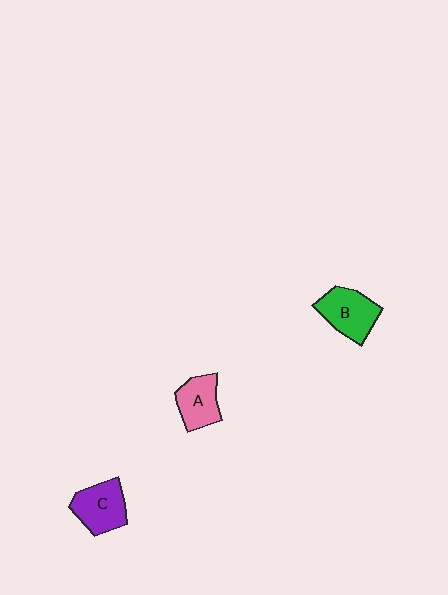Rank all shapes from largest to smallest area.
From largest to smallest: B (green), C (purple), A (pink).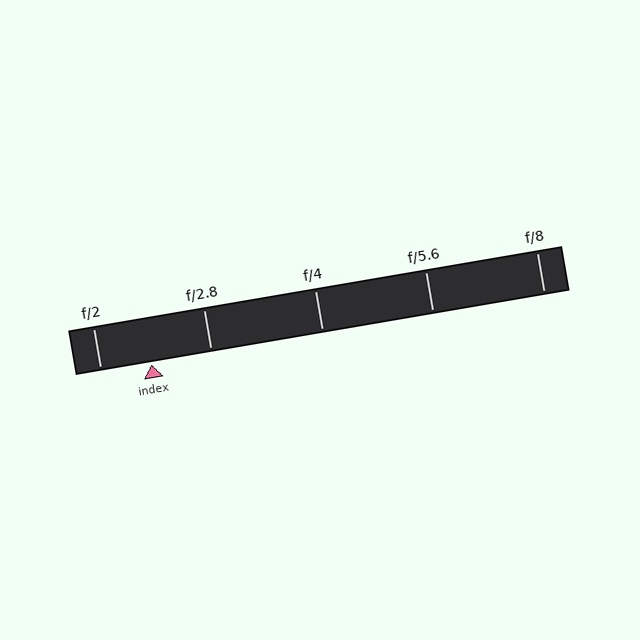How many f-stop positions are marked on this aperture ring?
There are 5 f-stop positions marked.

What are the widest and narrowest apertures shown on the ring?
The widest aperture shown is f/2 and the narrowest is f/8.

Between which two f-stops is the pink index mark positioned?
The index mark is between f/2 and f/2.8.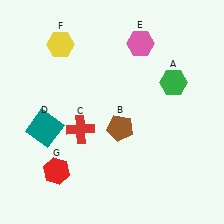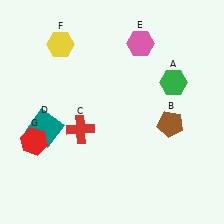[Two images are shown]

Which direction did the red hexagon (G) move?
The red hexagon (G) moved up.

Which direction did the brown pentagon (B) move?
The brown pentagon (B) moved right.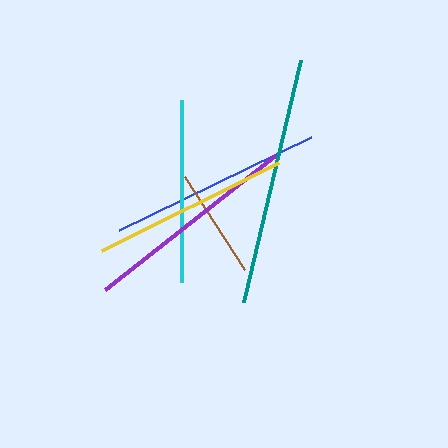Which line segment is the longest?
The teal line is the longest at approximately 249 pixels.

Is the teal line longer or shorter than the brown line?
The teal line is longer than the brown line.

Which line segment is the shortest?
The brown line is the shortest at approximately 110 pixels.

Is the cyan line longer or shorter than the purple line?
The purple line is longer than the cyan line.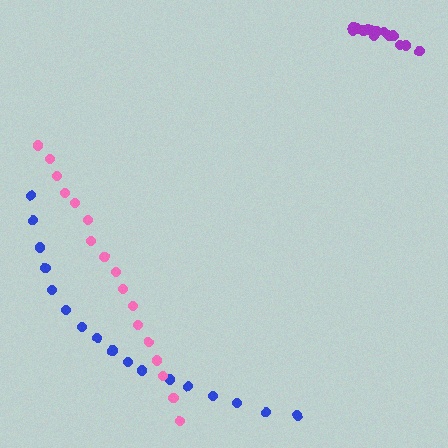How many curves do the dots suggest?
There are 3 distinct paths.